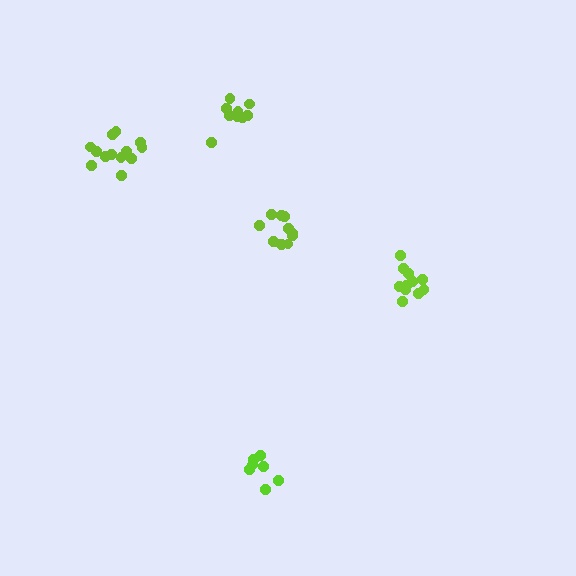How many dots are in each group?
Group 1: 13 dots, Group 2: 11 dots, Group 3: 10 dots, Group 4: 7 dots, Group 5: 9 dots (50 total).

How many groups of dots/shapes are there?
There are 5 groups.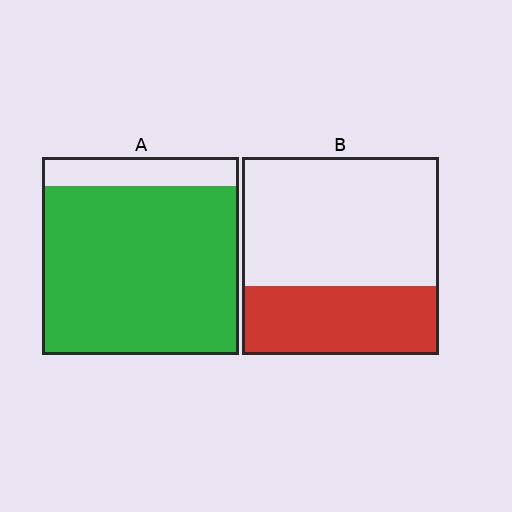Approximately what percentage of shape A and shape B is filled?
A is approximately 85% and B is approximately 35%.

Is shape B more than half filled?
No.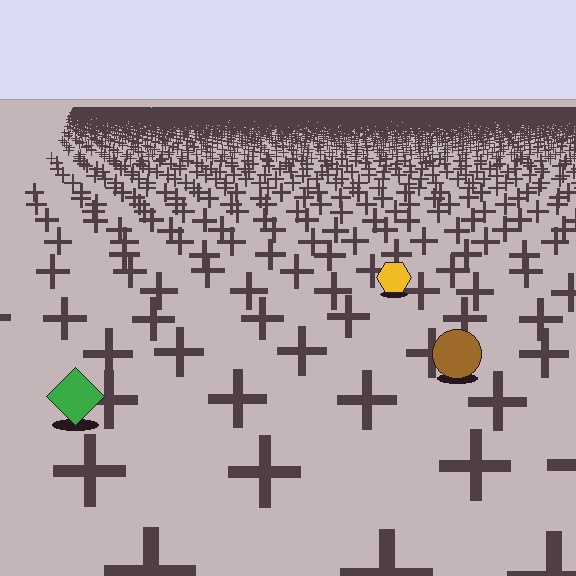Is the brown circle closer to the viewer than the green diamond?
No. The green diamond is closer — you can tell from the texture gradient: the ground texture is coarser near it.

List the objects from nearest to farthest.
From nearest to farthest: the green diamond, the brown circle, the yellow hexagon.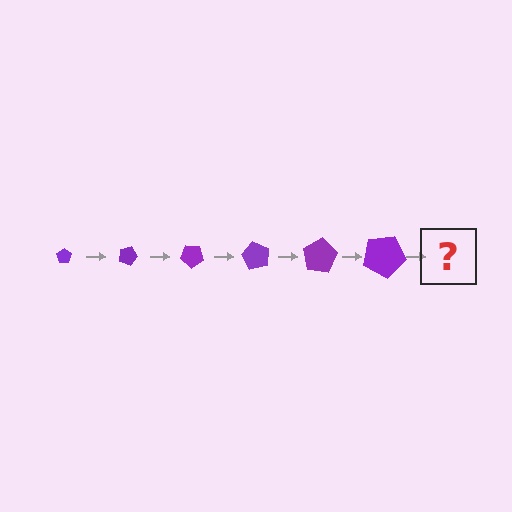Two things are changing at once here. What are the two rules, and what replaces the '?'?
The two rules are that the pentagon grows larger each step and it rotates 20 degrees each step. The '?' should be a pentagon, larger than the previous one and rotated 120 degrees from the start.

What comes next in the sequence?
The next element should be a pentagon, larger than the previous one and rotated 120 degrees from the start.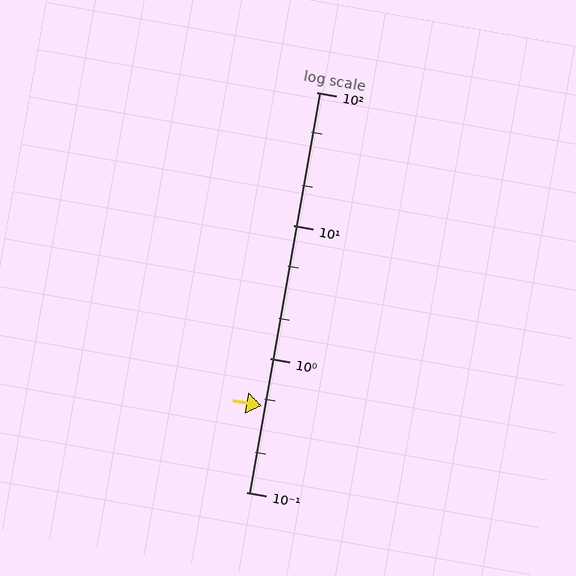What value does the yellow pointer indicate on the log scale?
The pointer indicates approximately 0.44.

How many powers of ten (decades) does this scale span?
The scale spans 3 decades, from 0.1 to 100.